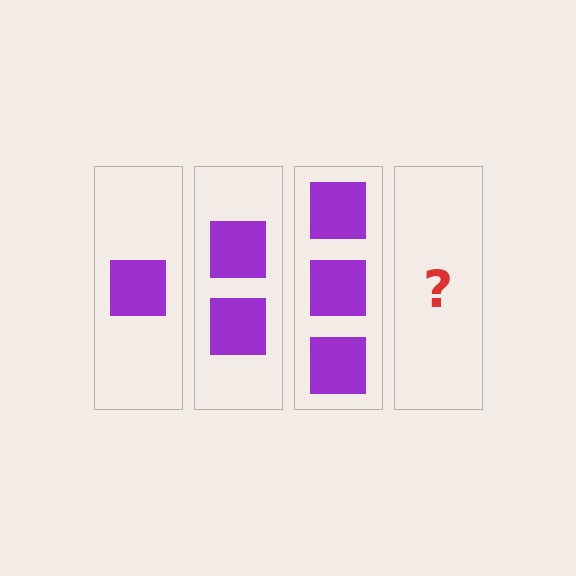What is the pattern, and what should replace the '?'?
The pattern is that each step adds one more square. The '?' should be 4 squares.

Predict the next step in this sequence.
The next step is 4 squares.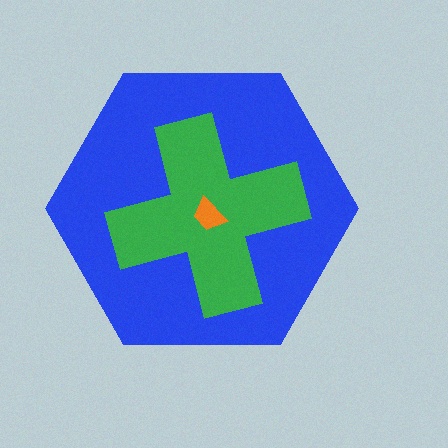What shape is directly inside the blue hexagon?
The green cross.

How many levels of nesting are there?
3.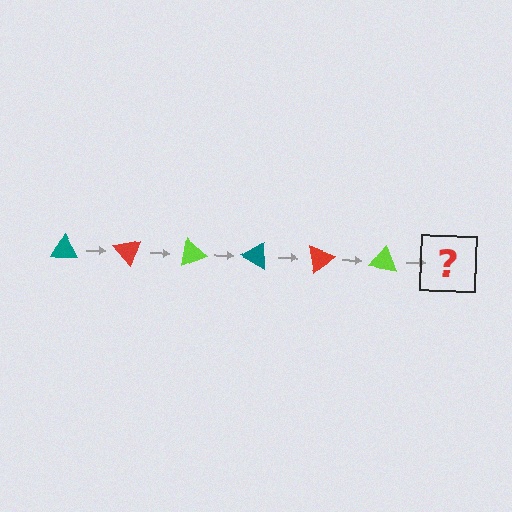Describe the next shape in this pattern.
It should be a teal triangle, rotated 300 degrees from the start.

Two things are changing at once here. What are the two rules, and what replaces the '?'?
The two rules are that it rotates 50 degrees each step and the color cycles through teal, red, and lime. The '?' should be a teal triangle, rotated 300 degrees from the start.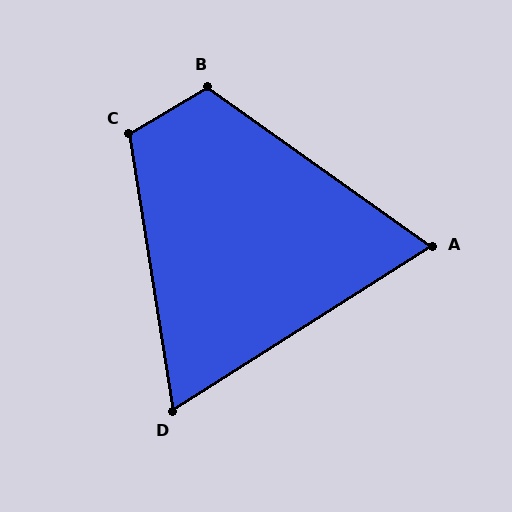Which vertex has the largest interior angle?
B, at approximately 113 degrees.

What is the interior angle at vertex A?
Approximately 68 degrees (acute).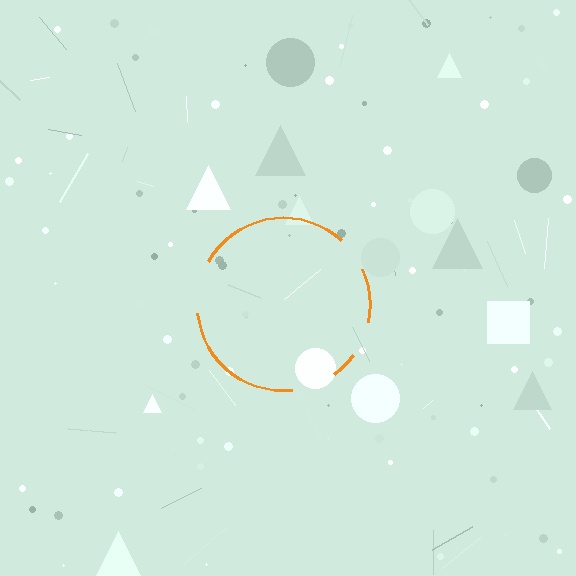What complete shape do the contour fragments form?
The contour fragments form a circle.